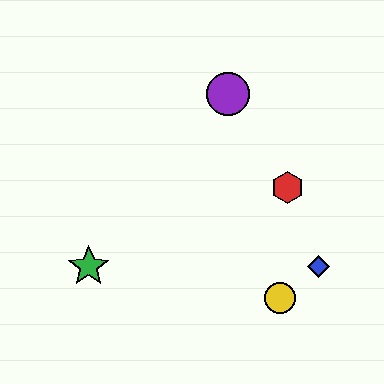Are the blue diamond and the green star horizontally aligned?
Yes, both are at y≈267.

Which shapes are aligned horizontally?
The blue diamond, the green star are aligned horizontally.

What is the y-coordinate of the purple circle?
The purple circle is at y≈94.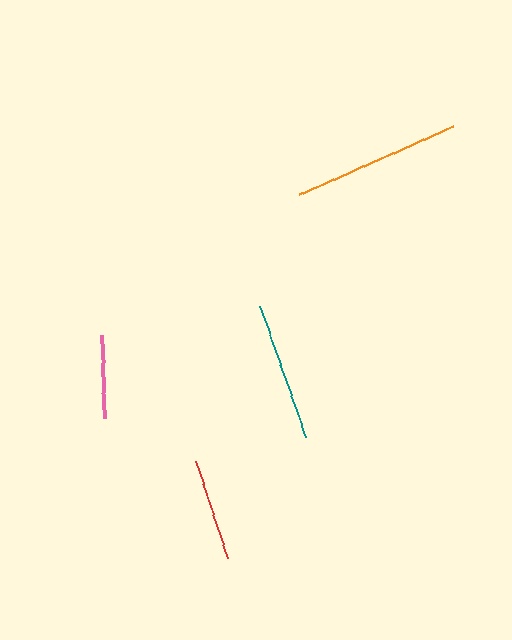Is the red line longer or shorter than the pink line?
The red line is longer than the pink line.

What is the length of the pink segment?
The pink segment is approximately 84 pixels long.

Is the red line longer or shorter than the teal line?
The teal line is longer than the red line.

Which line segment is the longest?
The orange line is the longest at approximately 167 pixels.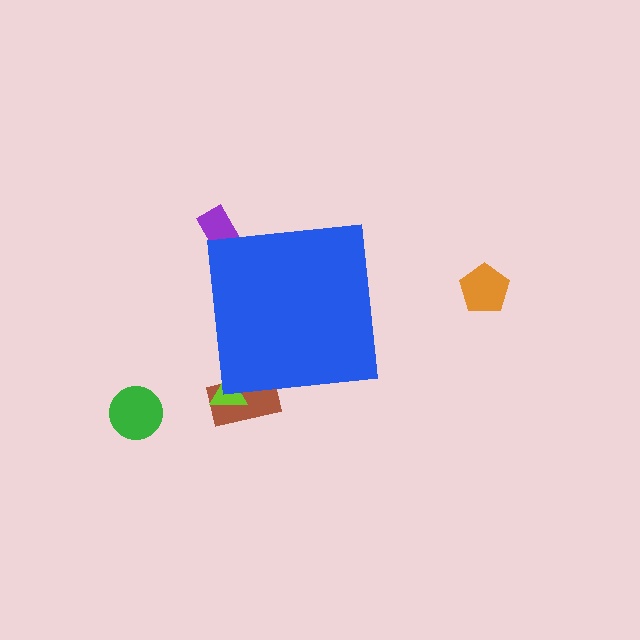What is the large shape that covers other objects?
A blue square.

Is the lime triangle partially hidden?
Yes, the lime triangle is partially hidden behind the blue square.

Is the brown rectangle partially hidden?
Yes, the brown rectangle is partially hidden behind the blue square.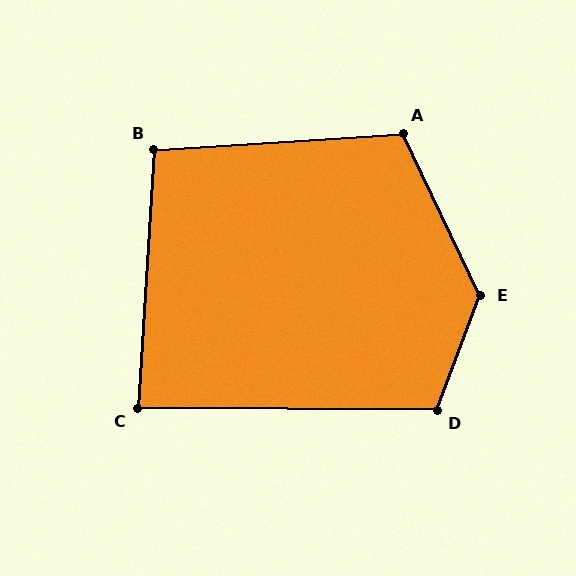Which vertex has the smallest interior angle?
C, at approximately 87 degrees.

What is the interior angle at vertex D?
Approximately 110 degrees (obtuse).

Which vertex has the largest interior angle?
E, at approximately 134 degrees.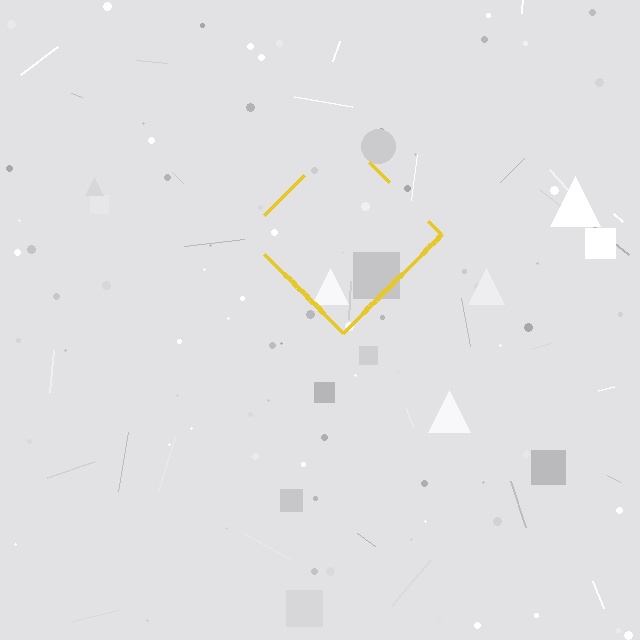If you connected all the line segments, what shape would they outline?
They would outline a diamond.